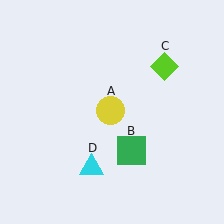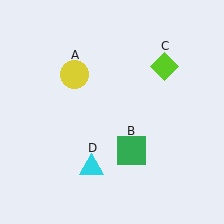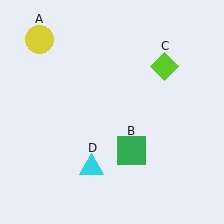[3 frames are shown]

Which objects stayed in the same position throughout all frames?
Green square (object B) and lime diamond (object C) and cyan triangle (object D) remained stationary.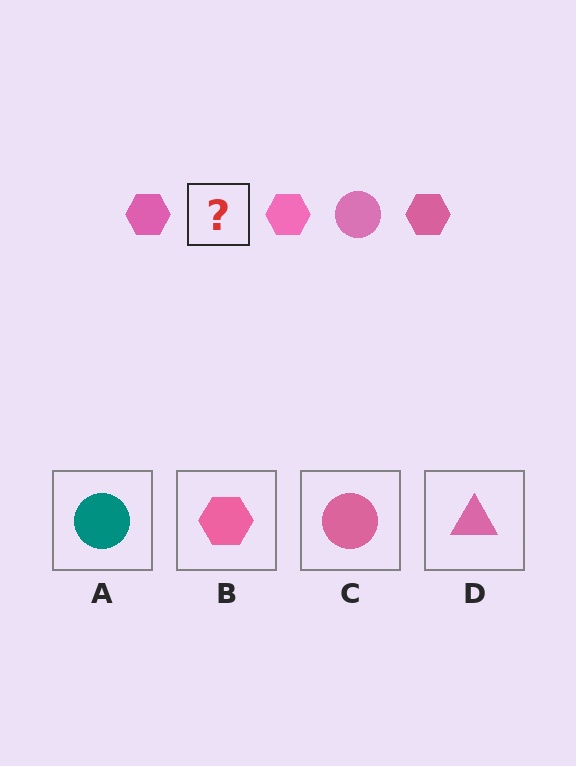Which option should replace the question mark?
Option C.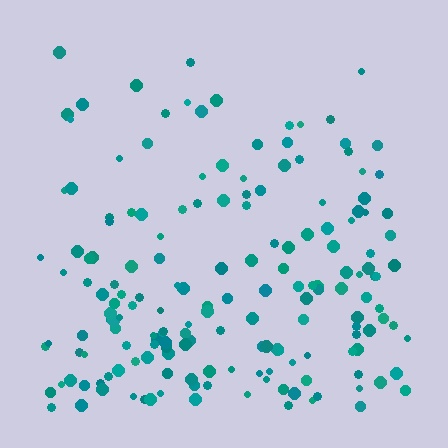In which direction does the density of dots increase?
From top to bottom, with the bottom side densest.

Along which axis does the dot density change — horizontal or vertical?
Vertical.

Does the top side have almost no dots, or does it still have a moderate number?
Still a moderate number, just noticeably fewer than the bottom.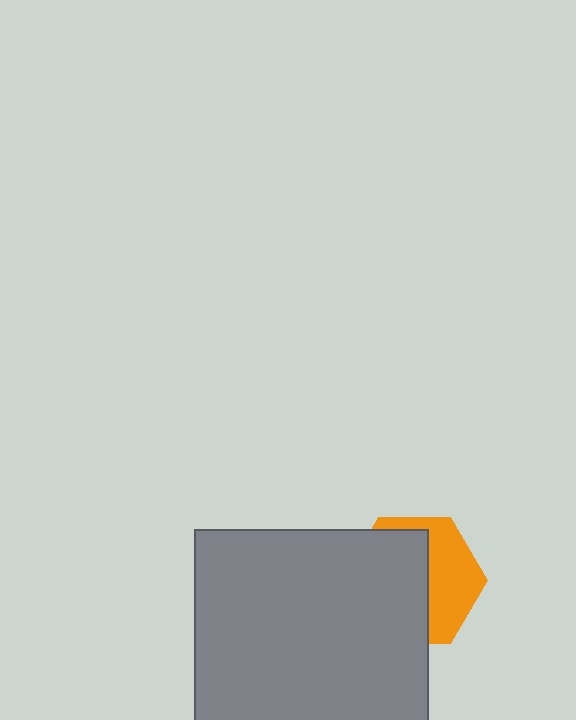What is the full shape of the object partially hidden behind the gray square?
The partially hidden object is an orange hexagon.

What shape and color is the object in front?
The object in front is a gray square.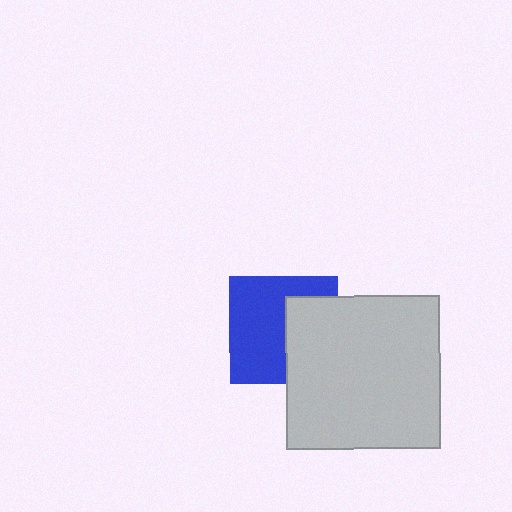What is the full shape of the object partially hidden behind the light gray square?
The partially hidden object is a blue square.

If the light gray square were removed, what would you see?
You would see the complete blue square.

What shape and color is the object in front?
The object in front is a light gray square.